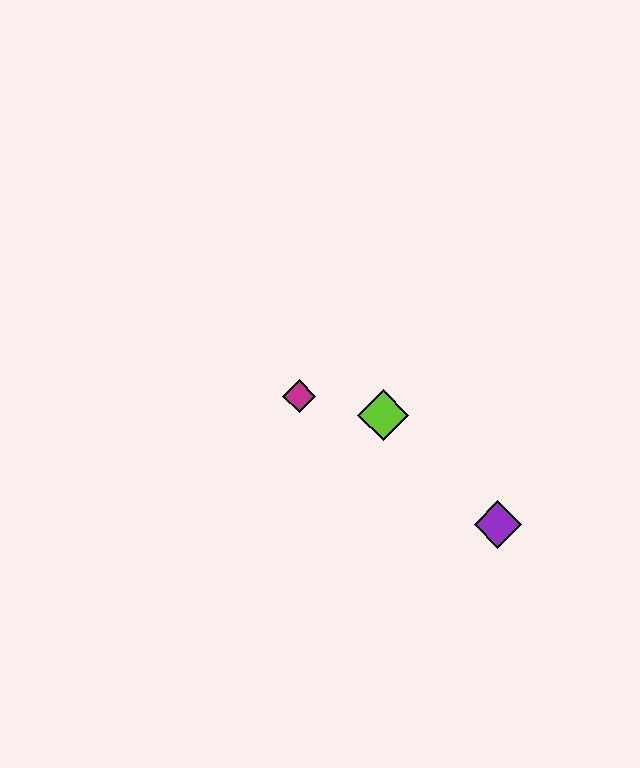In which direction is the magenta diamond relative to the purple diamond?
The magenta diamond is to the left of the purple diamond.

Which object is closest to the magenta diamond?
The lime diamond is closest to the magenta diamond.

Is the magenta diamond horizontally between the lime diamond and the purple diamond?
No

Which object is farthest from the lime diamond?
The purple diamond is farthest from the lime diamond.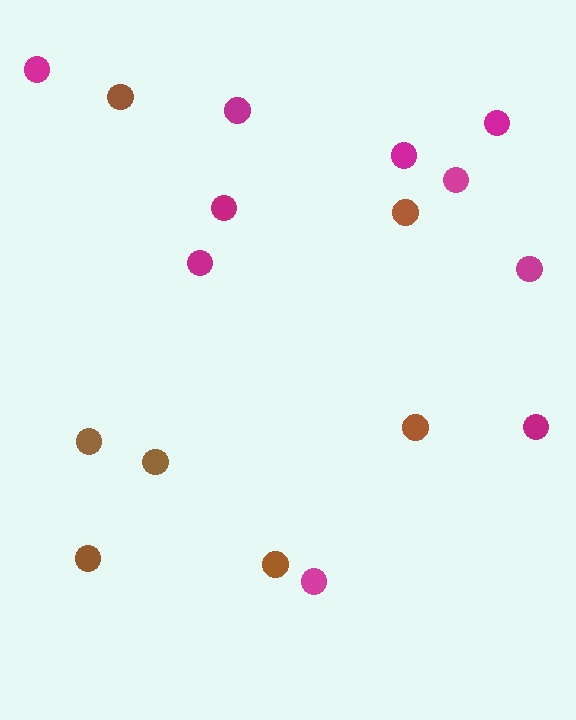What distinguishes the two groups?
There are 2 groups: one group of magenta circles (10) and one group of brown circles (7).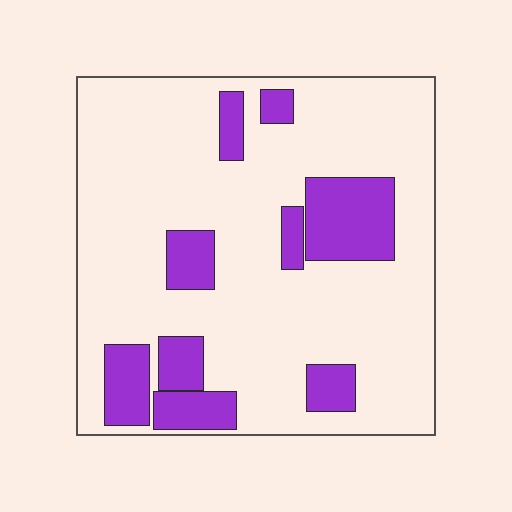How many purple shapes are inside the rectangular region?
9.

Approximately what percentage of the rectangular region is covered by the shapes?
Approximately 20%.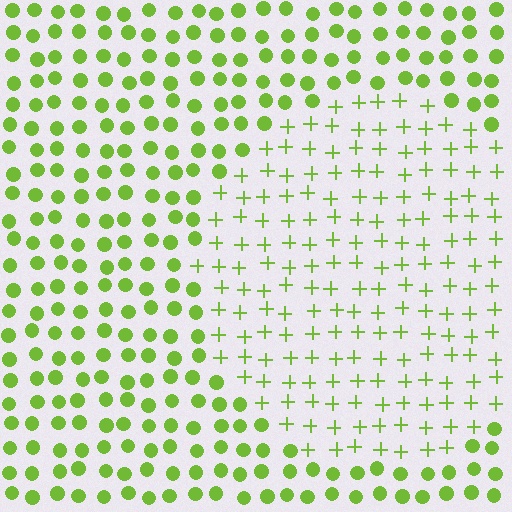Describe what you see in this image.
The image is filled with small lime elements arranged in a uniform grid. A circle-shaped region contains plus signs, while the surrounding area contains circles. The boundary is defined purely by the change in element shape.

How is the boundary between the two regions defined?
The boundary is defined by a change in element shape: plus signs inside vs. circles outside. All elements share the same color and spacing.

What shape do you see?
I see a circle.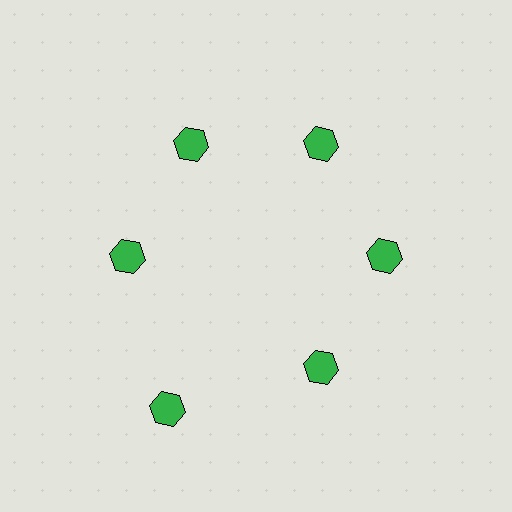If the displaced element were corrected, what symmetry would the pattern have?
It would have 6-fold rotational symmetry — the pattern would map onto itself every 60 degrees.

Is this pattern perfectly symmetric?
No. The 6 green hexagons are arranged in a ring, but one element near the 7 o'clock position is pushed outward from the center, breaking the 6-fold rotational symmetry.